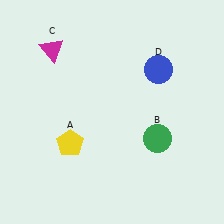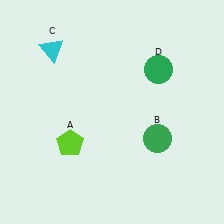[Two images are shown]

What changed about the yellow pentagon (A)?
In Image 1, A is yellow. In Image 2, it changed to lime.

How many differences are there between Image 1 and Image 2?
There are 3 differences between the two images.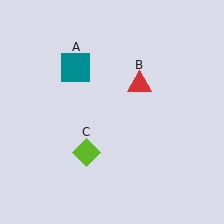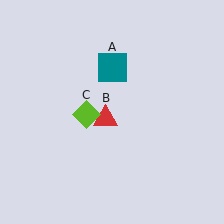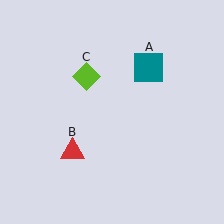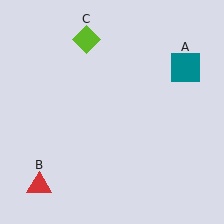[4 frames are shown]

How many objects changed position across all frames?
3 objects changed position: teal square (object A), red triangle (object B), lime diamond (object C).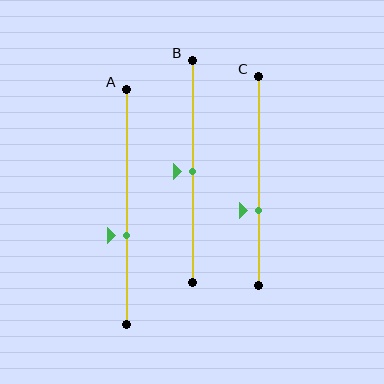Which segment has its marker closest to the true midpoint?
Segment B has its marker closest to the true midpoint.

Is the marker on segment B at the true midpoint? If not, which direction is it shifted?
Yes, the marker on segment B is at the true midpoint.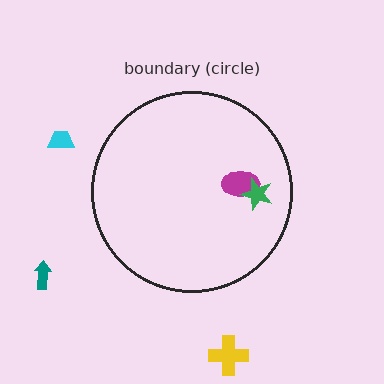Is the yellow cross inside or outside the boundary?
Outside.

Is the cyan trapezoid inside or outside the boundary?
Outside.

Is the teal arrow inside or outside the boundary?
Outside.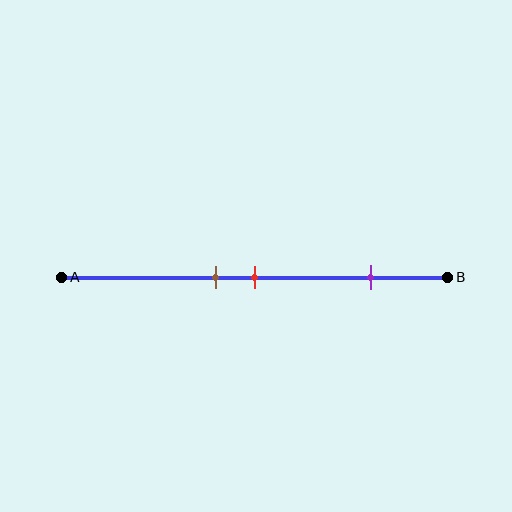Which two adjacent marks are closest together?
The brown and red marks are the closest adjacent pair.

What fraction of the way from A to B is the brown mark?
The brown mark is approximately 40% (0.4) of the way from A to B.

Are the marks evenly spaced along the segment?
No, the marks are not evenly spaced.